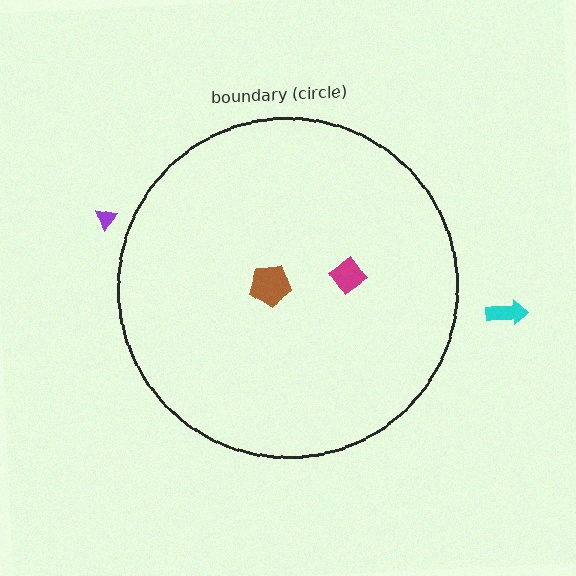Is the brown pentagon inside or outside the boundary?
Inside.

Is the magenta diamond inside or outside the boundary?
Inside.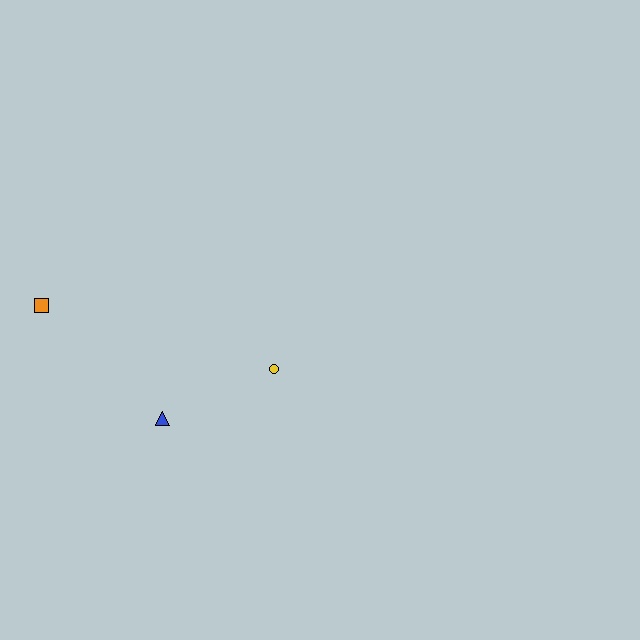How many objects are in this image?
There are 3 objects.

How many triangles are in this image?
There is 1 triangle.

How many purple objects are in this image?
There are no purple objects.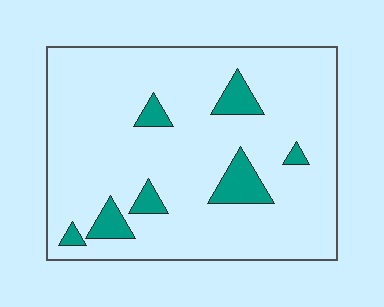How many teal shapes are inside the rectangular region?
7.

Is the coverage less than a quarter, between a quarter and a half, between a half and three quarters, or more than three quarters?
Less than a quarter.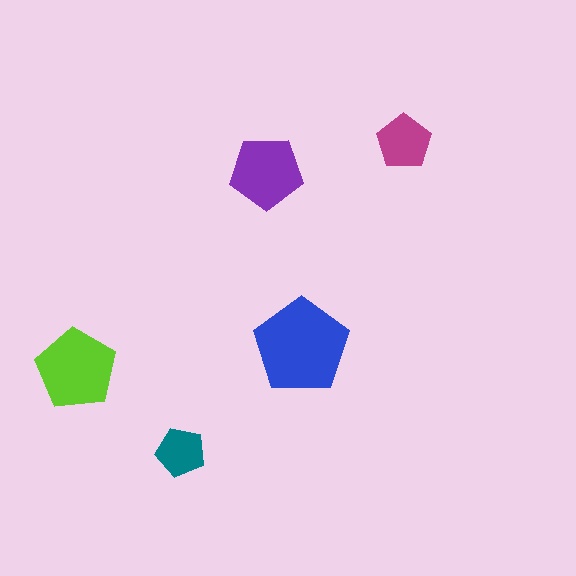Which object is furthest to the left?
The lime pentagon is leftmost.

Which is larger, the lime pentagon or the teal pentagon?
The lime one.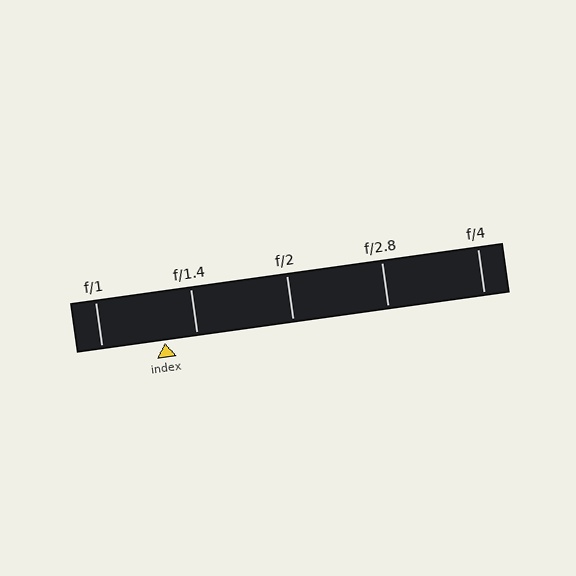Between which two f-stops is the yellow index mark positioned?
The index mark is between f/1 and f/1.4.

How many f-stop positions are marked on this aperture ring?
There are 5 f-stop positions marked.